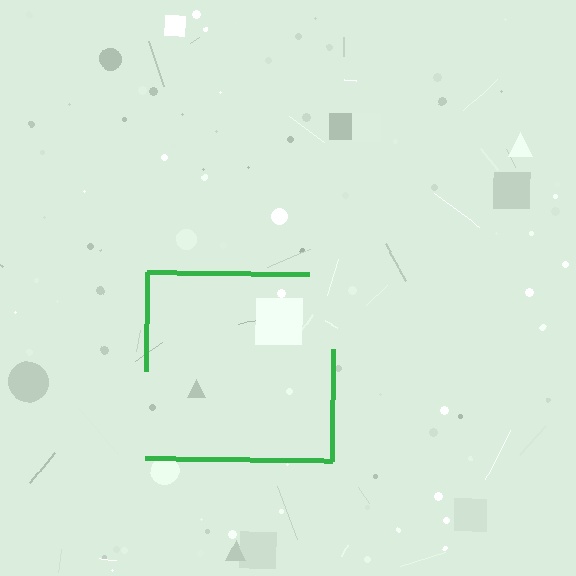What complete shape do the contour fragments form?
The contour fragments form a square.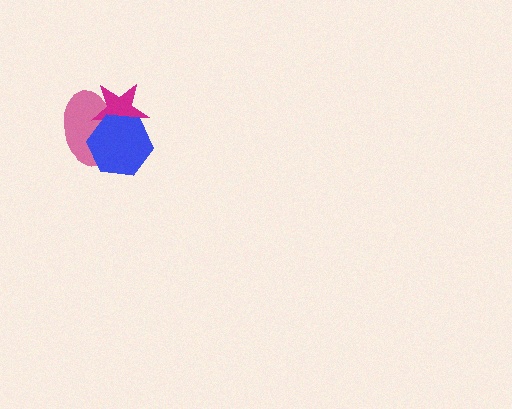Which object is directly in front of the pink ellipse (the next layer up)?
The magenta star is directly in front of the pink ellipse.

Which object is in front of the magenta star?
The blue hexagon is in front of the magenta star.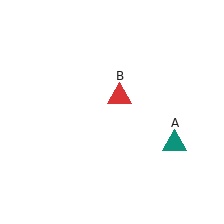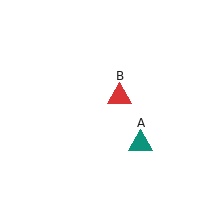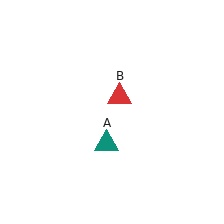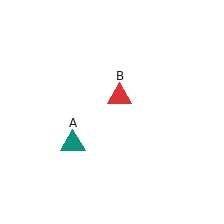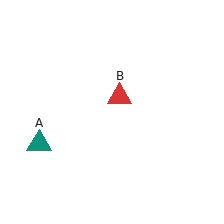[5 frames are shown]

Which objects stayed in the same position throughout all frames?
Red triangle (object B) remained stationary.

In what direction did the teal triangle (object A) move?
The teal triangle (object A) moved left.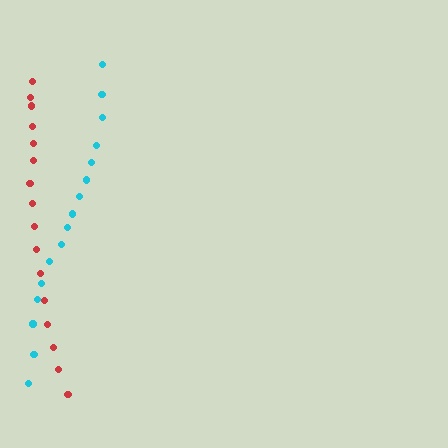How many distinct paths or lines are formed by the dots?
There are 2 distinct paths.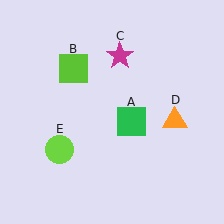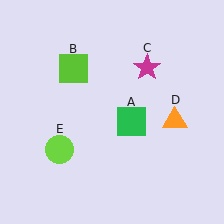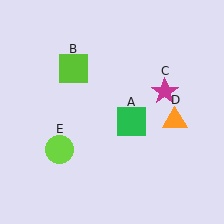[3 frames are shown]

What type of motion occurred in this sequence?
The magenta star (object C) rotated clockwise around the center of the scene.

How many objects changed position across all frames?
1 object changed position: magenta star (object C).